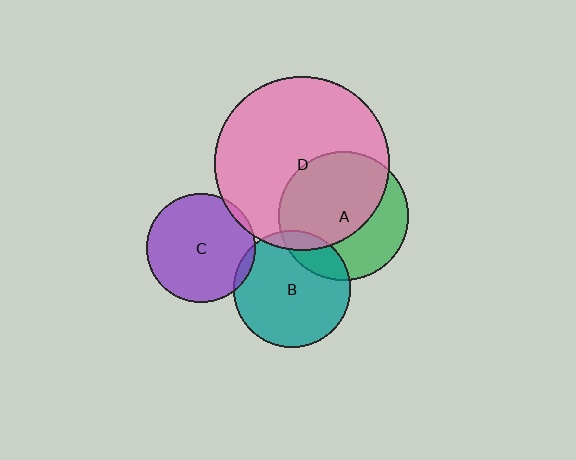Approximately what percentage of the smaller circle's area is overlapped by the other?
Approximately 10%.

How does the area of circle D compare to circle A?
Approximately 1.8 times.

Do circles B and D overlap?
Yes.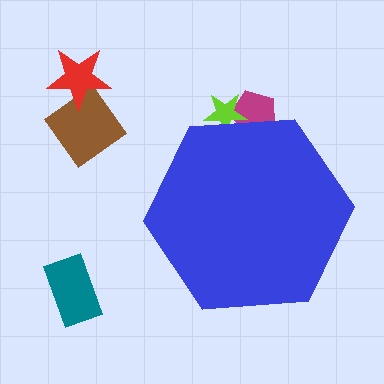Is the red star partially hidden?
No, the red star is fully visible.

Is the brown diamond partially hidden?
No, the brown diamond is fully visible.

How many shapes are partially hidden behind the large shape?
2 shapes are partially hidden.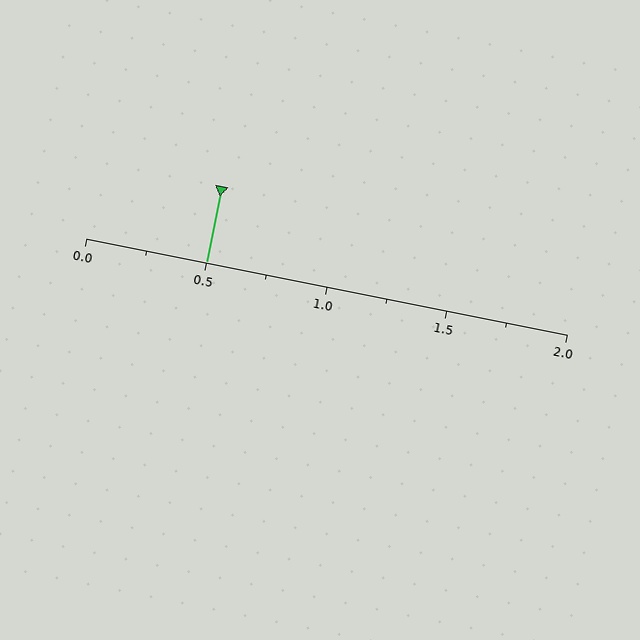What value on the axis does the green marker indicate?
The marker indicates approximately 0.5.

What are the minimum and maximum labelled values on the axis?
The axis runs from 0.0 to 2.0.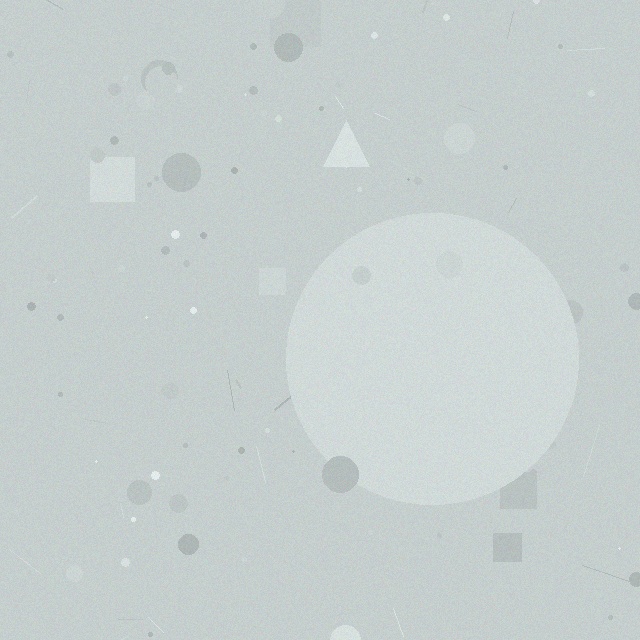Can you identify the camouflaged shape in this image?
The camouflaged shape is a circle.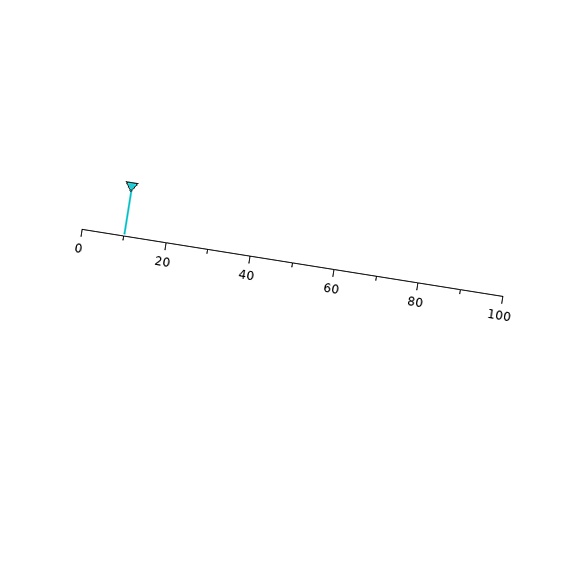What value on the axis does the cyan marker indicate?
The marker indicates approximately 10.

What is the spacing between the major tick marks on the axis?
The major ticks are spaced 20 apart.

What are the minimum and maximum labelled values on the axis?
The axis runs from 0 to 100.